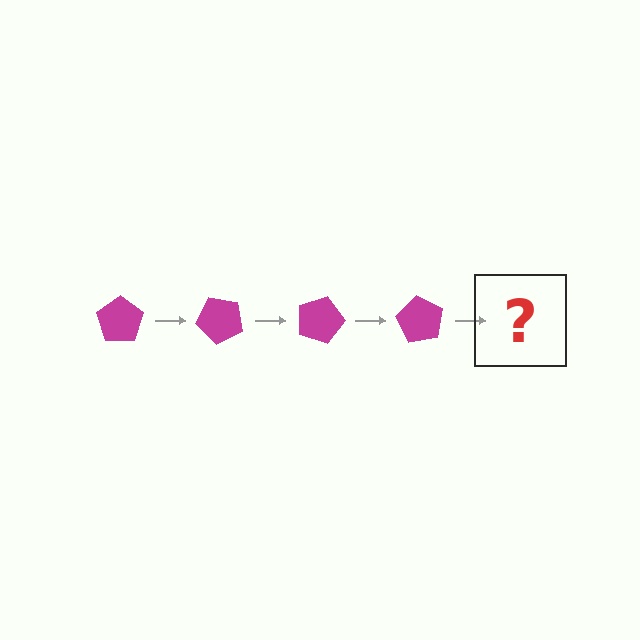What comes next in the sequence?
The next element should be a magenta pentagon rotated 180 degrees.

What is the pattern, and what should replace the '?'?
The pattern is that the pentagon rotates 45 degrees each step. The '?' should be a magenta pentagon rotated 180 degrees.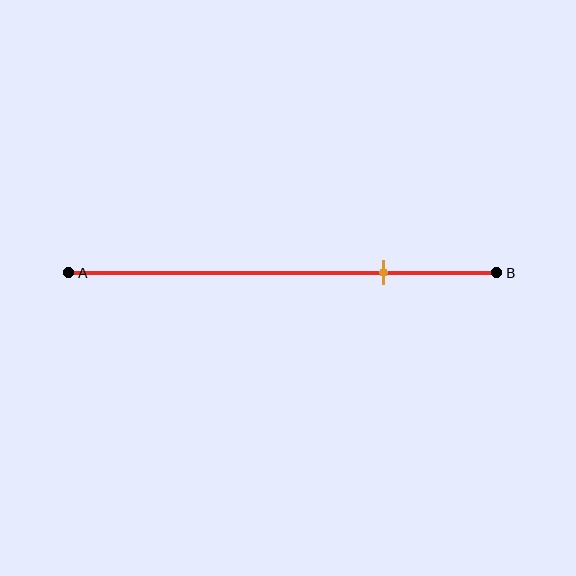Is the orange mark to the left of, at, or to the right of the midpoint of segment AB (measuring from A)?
The orange mark is to the right of the midpoint of segment AB.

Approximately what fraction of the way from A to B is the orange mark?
The orange mark is approximately 75% of the way from A to B.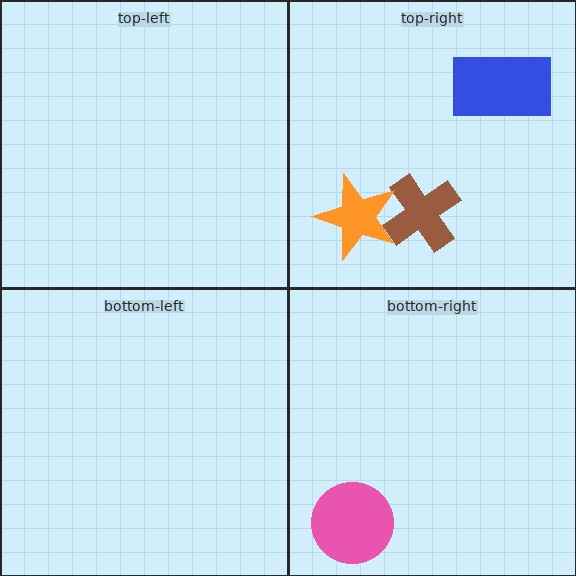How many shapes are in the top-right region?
3.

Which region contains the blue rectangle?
The top-right region.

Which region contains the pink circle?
The bottom-right region.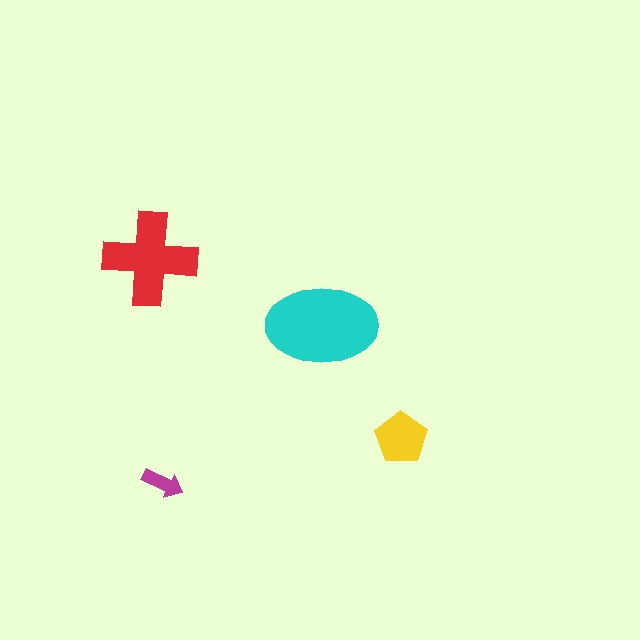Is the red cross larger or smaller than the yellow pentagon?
Larger.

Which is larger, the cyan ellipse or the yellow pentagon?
The cyan ellipse.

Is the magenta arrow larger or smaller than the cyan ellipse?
Smaller.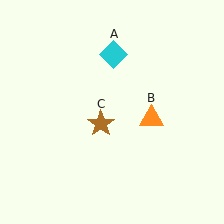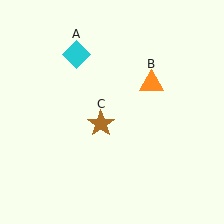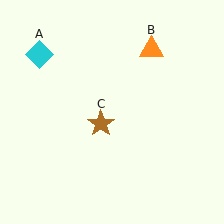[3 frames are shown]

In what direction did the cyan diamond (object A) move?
The cyan diamond (object A) moved left.